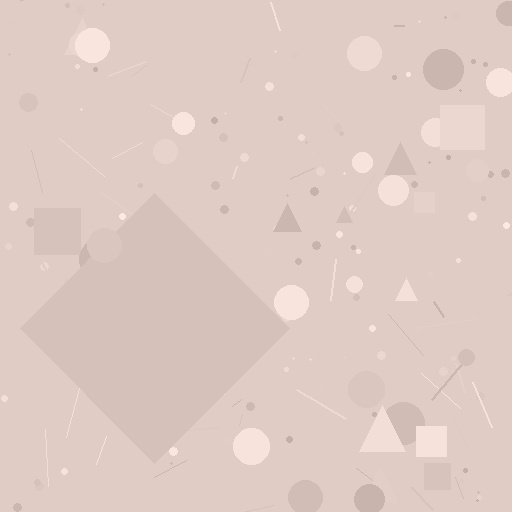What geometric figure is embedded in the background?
A diamond is embedded in the background.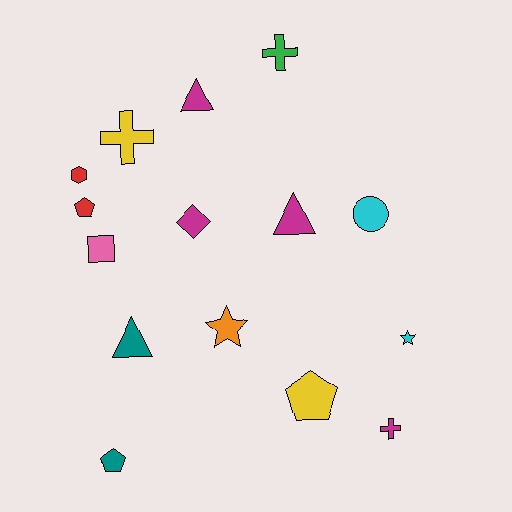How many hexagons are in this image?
There is 1 hexagon.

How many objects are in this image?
There are 15 objects.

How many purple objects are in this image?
There are no purple objects.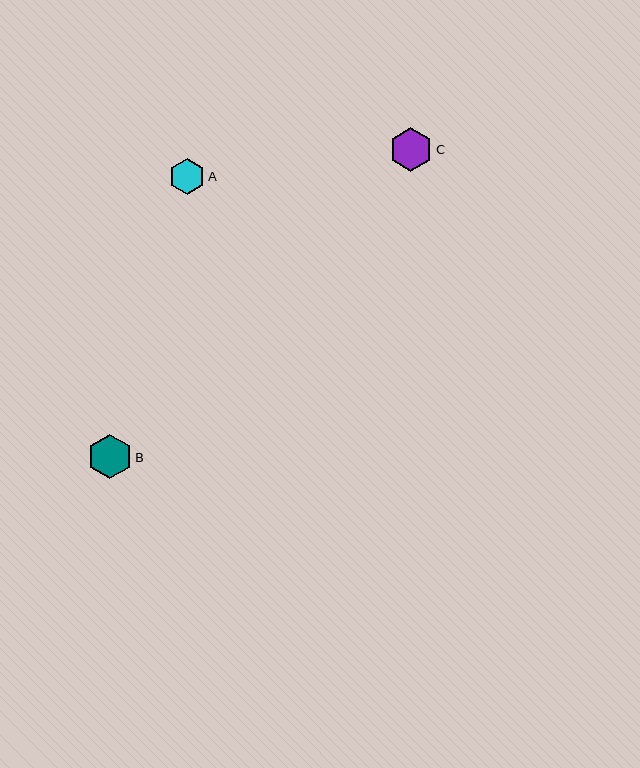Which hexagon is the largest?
Hexagon B is the largest with a size of approximately 44 pixels.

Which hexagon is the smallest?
Hexagon A is the smallest with a size of approximately 37 pixels.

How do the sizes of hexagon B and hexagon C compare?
Hexagon B and hexagon C are approximately the same size.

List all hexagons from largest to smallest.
From largest to smallest: B, C, A.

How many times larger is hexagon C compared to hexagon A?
Hexagon C is approximately 1.2 times the size of hexagon A.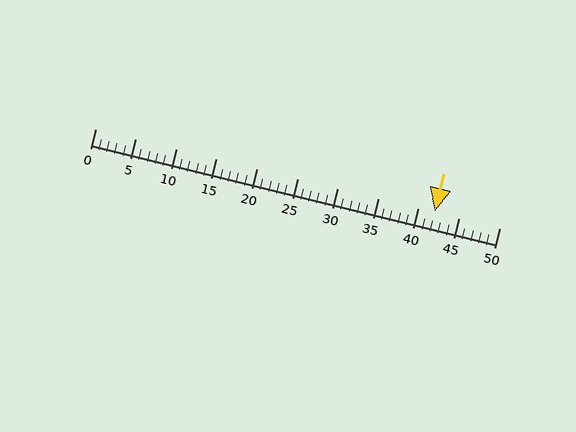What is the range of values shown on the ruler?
The ruler shows values from 0 to 50.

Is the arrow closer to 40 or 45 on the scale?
The arrow is closer to 40.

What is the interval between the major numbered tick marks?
The major tick marks are spaced 5 units apart.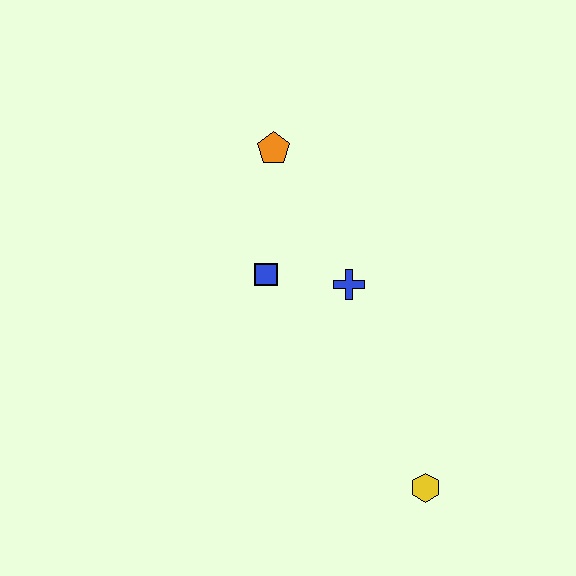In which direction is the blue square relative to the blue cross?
The blue square is to the left of the blue cross.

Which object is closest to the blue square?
The blue cross is closest to the blue square.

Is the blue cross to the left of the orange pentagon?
No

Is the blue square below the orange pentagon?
Yes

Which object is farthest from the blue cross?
The yellow hexagon is farthest from the blue cross.